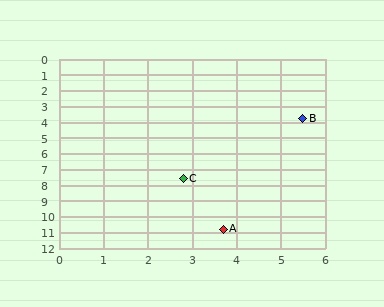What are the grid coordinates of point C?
Point C is at approximately (2.8, 7.6).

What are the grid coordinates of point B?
Point B is at approximately (5.5, 3.8).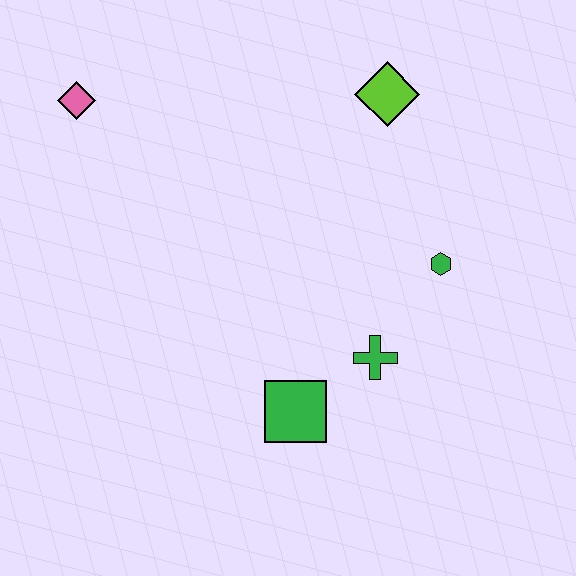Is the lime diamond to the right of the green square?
Yes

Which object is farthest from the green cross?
The pink diamond is farthest from the green cross.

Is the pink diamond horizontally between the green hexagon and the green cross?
No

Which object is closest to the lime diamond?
The green hexagon is closest to the lime diamond.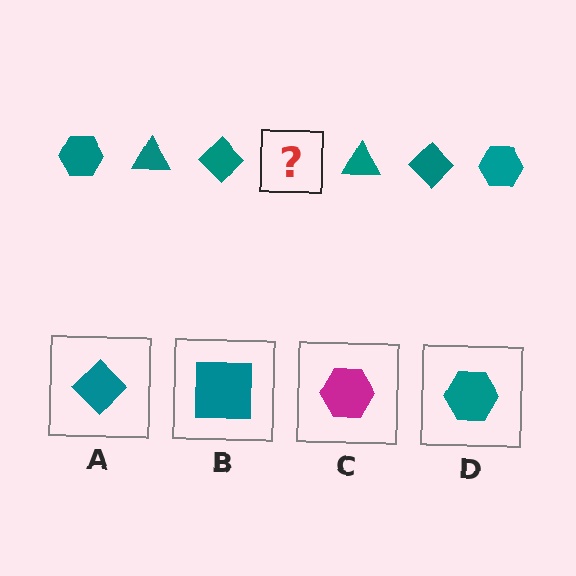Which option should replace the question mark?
Option D.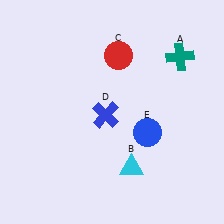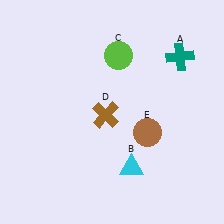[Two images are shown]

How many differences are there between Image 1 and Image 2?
There are 3 differences between the two images.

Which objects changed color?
C changed from red to lime. D changed from blue to brown. E changed from blue to brown.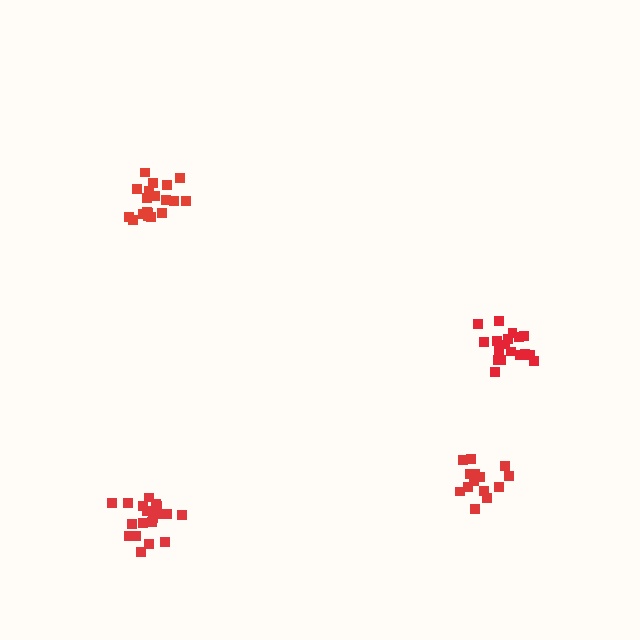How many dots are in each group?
Group 1: 19 dots, Group 2: 14 dots, Group 3: 19 dots, Group 4: 18 dots (70 total).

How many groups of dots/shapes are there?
There are 4 groups.